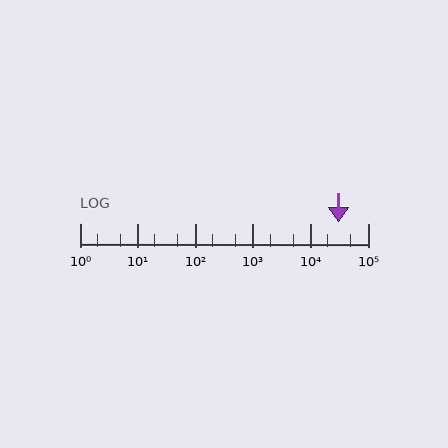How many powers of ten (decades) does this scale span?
The scale spans 5 decades, from 1 to 100000.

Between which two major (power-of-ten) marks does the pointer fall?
The pointer is between 10000 and 100000.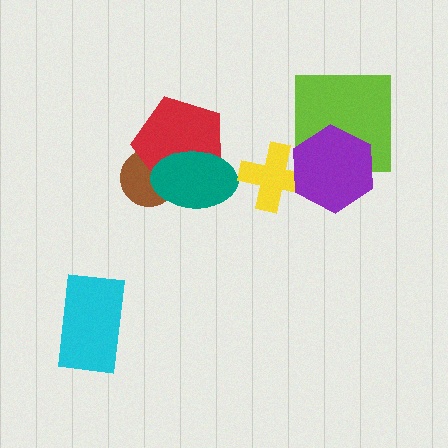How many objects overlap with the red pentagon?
2 objects overlap with the red pentagon.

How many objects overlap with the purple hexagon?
2 objects overlap with the purple hexagon.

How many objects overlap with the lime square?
1 object overlaps with the lime square.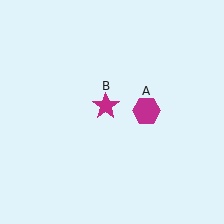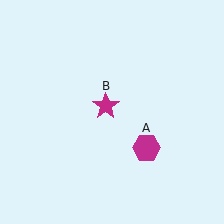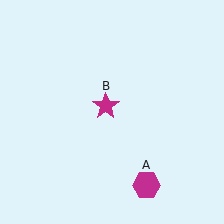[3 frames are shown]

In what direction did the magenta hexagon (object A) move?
The magenta hexagon (object A) moved down.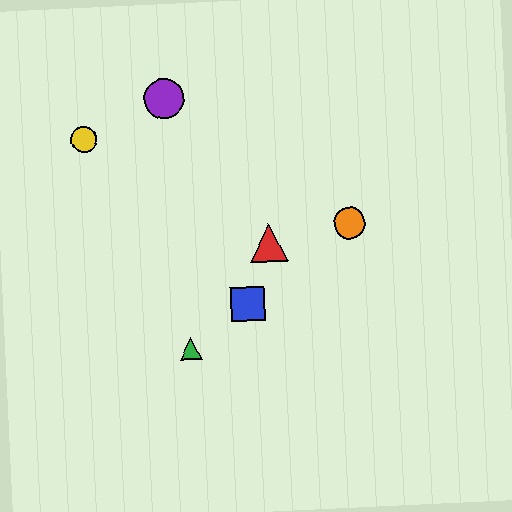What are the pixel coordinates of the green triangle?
The green triangle is at (191, 349).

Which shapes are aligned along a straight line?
The blue square, the green triangle, the orange circle are aligned along a straight line.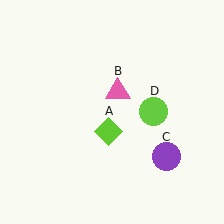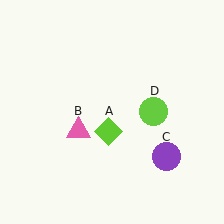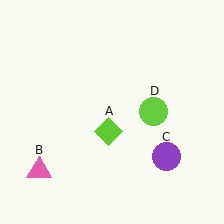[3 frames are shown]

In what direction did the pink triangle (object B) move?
The pink triangle (object B) moved down and to the left.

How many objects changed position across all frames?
1 object changed position: pink triangle (object B).